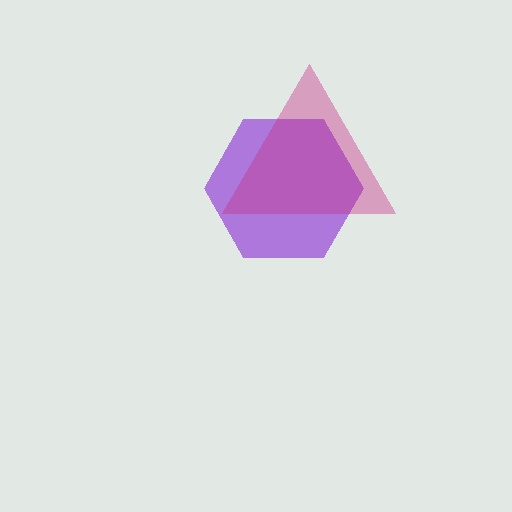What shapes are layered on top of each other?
The layered shapes are: a purple hexagon, a magenta triangle.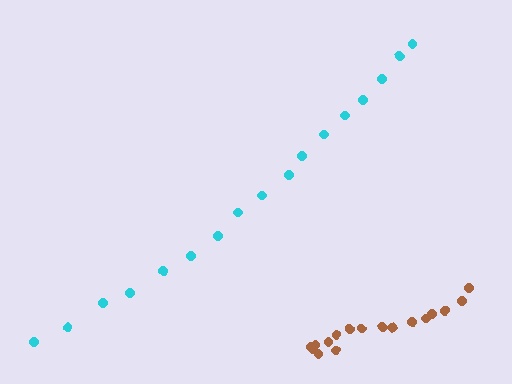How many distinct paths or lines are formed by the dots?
There are 2 distinct paths.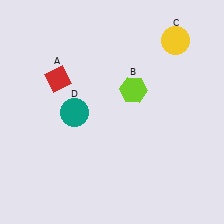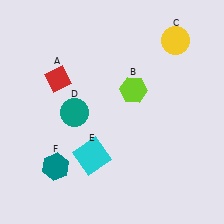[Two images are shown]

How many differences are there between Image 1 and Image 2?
There are 2 differences between the two images.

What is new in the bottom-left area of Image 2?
A cyan square (E) was added in the bottom-left area of Image 2.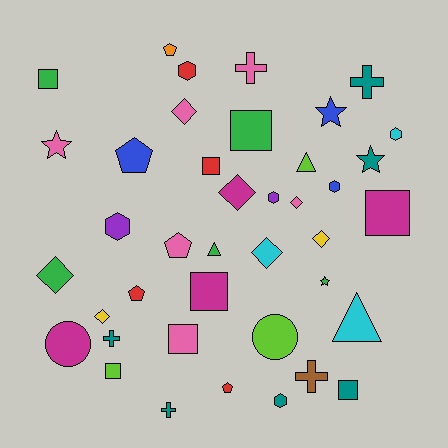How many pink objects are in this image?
There are 6 pink objects.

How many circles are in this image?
There are 2 circles.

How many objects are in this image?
There are 40 objects.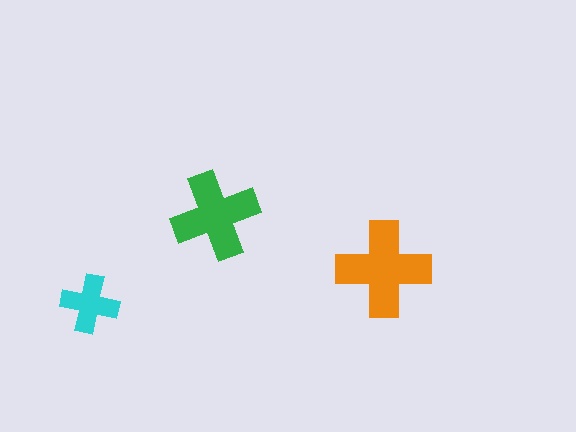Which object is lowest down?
The cyan cross is bottommost.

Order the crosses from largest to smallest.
the orange one, the green one, the cyan one.